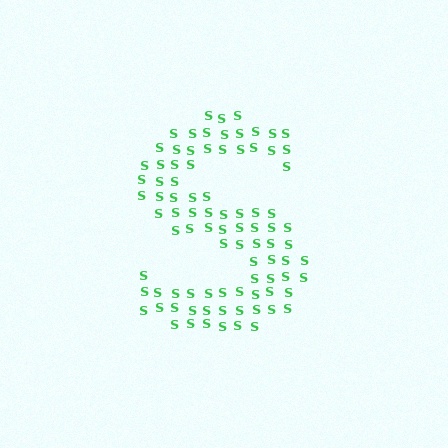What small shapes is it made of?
It is made of small letter S's.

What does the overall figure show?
The overall figure shows the letter S.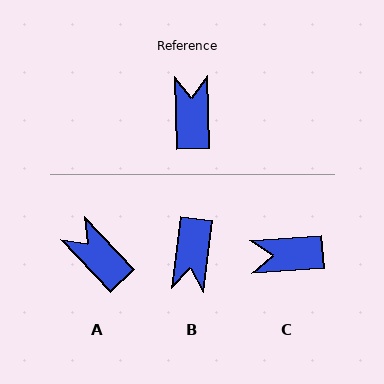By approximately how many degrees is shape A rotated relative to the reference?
Approximately 42 degrees counter-clockwise.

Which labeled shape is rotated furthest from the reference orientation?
B, about 171 degrees away.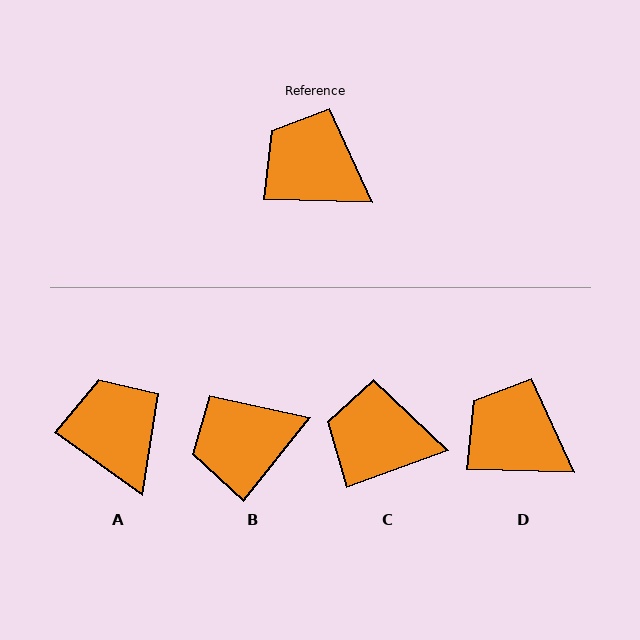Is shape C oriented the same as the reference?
No, it is off by about 22 degrees.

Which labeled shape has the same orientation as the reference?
D.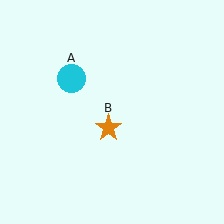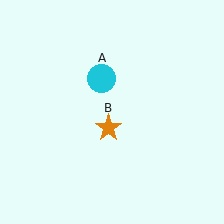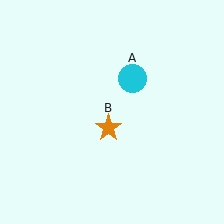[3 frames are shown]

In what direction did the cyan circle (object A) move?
The cyan circle (object A) moved right.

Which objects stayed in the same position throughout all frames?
Orange star (object B) remained stationary.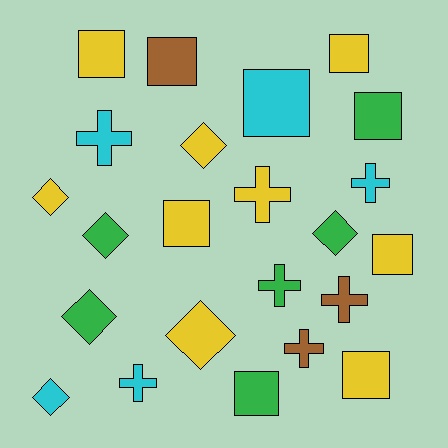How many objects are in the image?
There are 23 objects.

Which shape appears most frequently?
Square, with 9 objects.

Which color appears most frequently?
Yellow, with 9 objects.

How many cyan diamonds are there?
There is 1 cyan diamond.